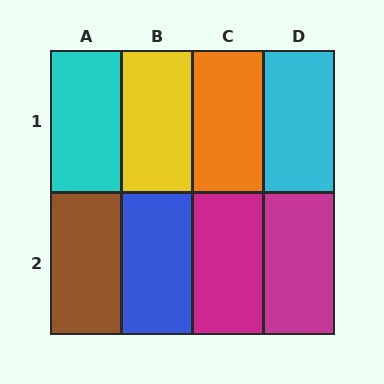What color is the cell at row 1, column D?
Cyan.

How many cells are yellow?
1 cell is yellow.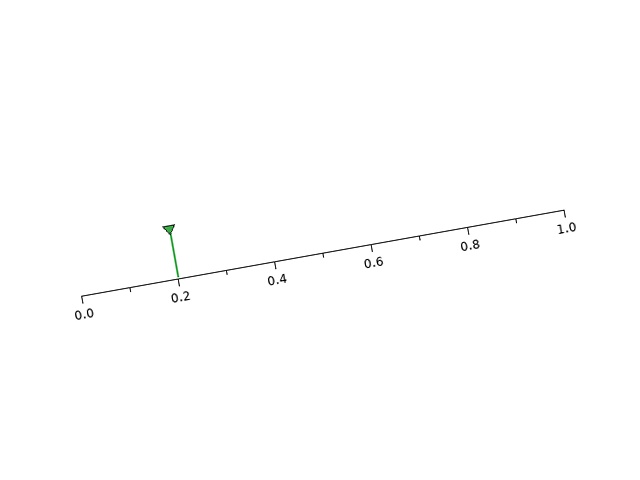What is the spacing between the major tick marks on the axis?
The major ticks are spaced 0.2 apart.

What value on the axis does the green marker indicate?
The marker indicates approximately 0.2.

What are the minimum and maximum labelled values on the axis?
The axis runs from 0.0 to 1.0.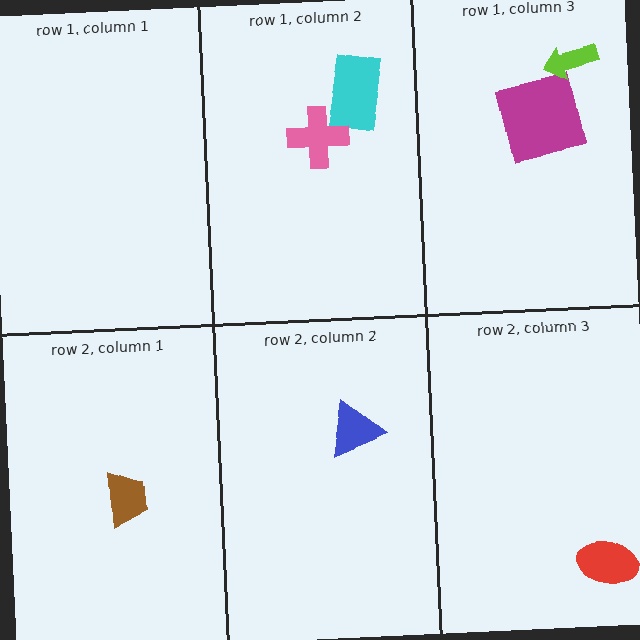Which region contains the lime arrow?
The row 1, column 3 region.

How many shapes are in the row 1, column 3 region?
2.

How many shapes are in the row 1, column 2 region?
2.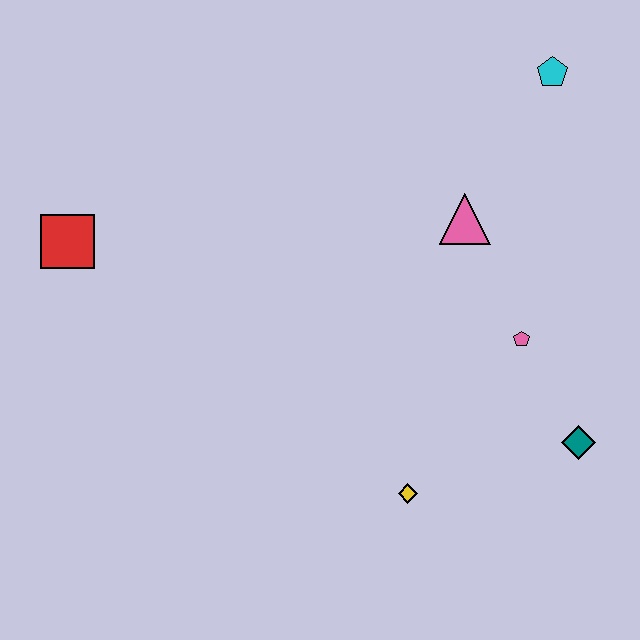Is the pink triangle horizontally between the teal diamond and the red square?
Yes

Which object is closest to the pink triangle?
The pink pentagon is closest to the pink triangle.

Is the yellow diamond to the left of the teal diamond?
Yes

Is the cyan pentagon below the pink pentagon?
No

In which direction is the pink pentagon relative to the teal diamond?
The pink pentagon is above the teal diamond.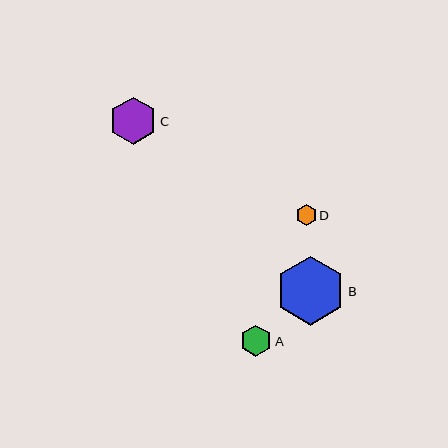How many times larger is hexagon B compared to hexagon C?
Hexagon B is approximately 1.4 times the size of hexagon C.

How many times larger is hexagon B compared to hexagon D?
Hexagon B is approximately 3.4 times the size of hexagon D.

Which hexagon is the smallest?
Hexagon D is the smallest with a size of approximately 20 pixels.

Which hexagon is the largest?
Hexagon B is the largest with a size of approximately 69 pixels.